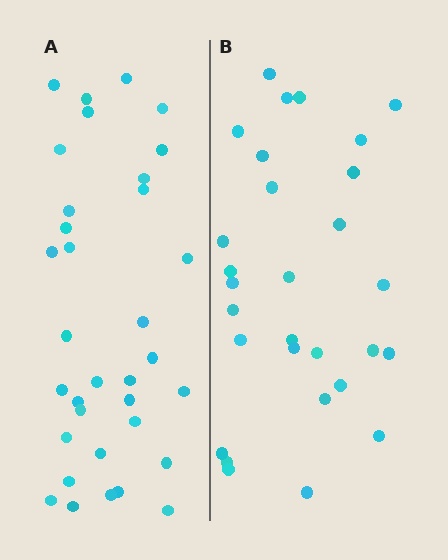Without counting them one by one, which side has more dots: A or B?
Region A (the left region) has more dots.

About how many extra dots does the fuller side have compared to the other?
Region A has about 5 more dots than region B.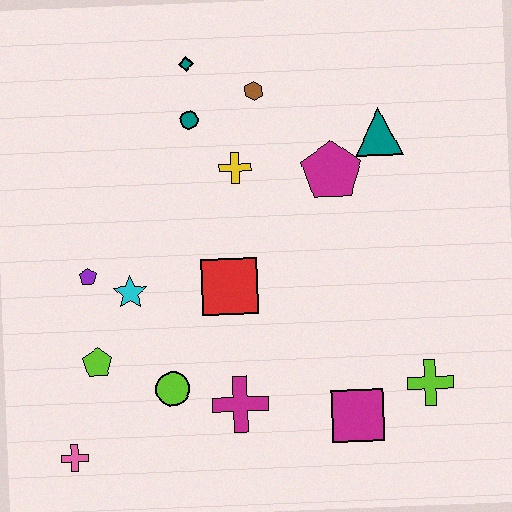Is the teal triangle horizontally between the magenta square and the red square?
No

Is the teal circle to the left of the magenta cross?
Yes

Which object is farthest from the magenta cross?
The teal diamond is farthest from the magenta cross.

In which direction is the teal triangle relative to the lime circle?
The teal triangle is above the lime circle.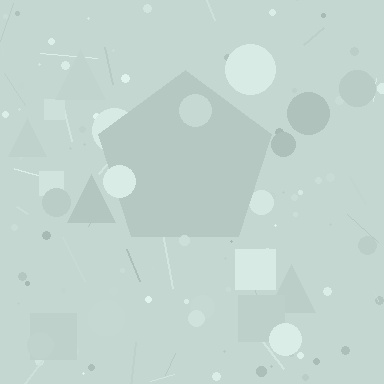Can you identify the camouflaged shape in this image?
The camouflaged shape is a pentagon.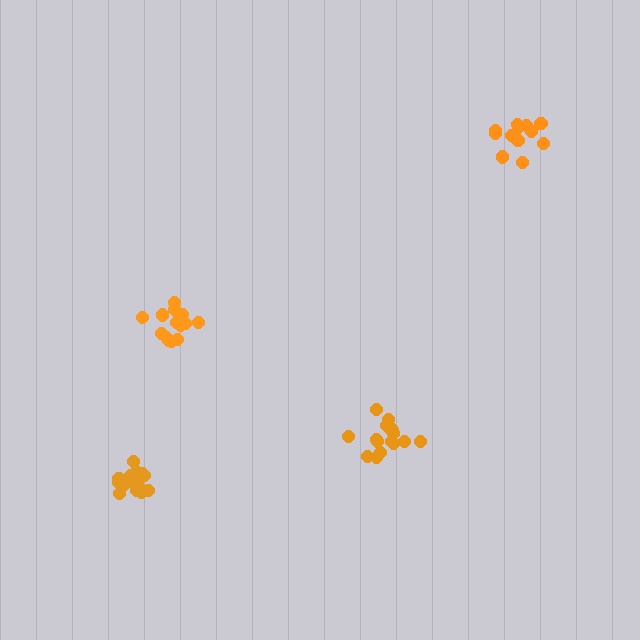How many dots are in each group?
Group 1: 12 dots, Group 2: 17 dots, Group 3: 18 dots, Group 4: 16 dots (63 total).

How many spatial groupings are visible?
There are 4 spatial groupings.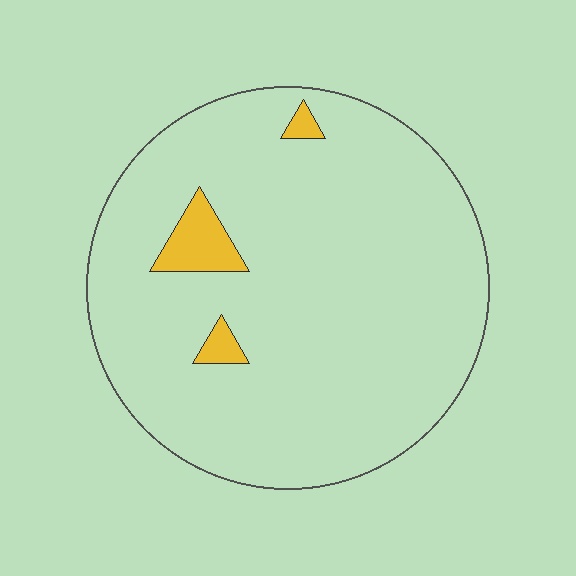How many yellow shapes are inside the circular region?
3.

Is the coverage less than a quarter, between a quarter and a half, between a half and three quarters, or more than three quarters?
Less than a quarter.